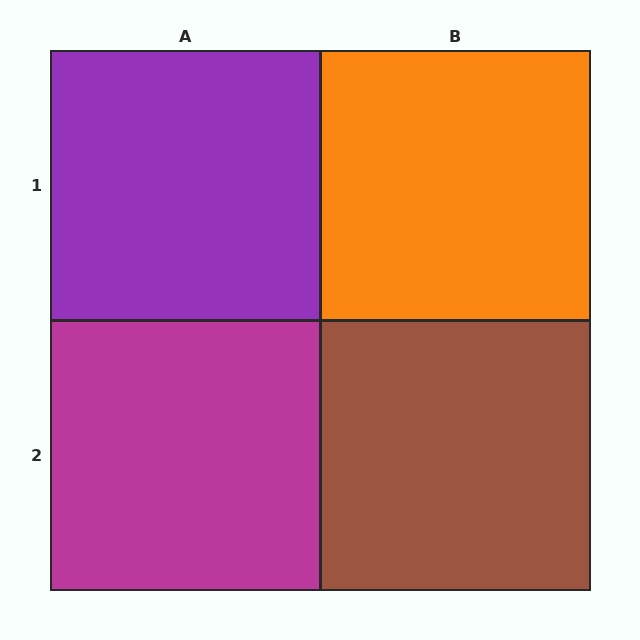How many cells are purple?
1 cell is purple.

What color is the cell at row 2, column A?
Magenta.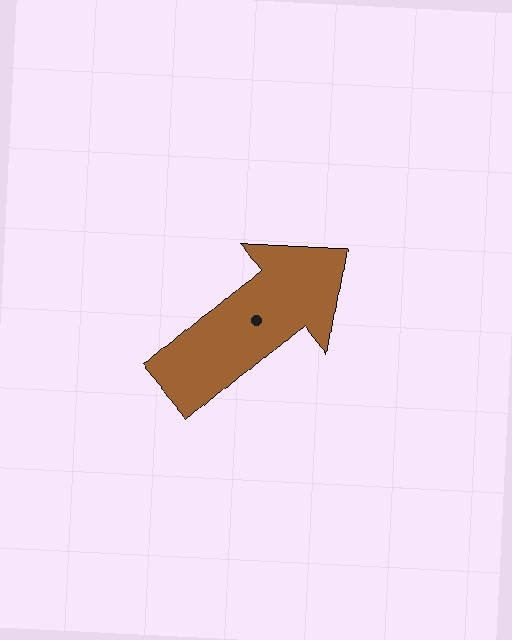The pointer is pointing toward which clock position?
Roughly 2 o'clock.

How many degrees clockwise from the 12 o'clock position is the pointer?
Approximately 49 degrees.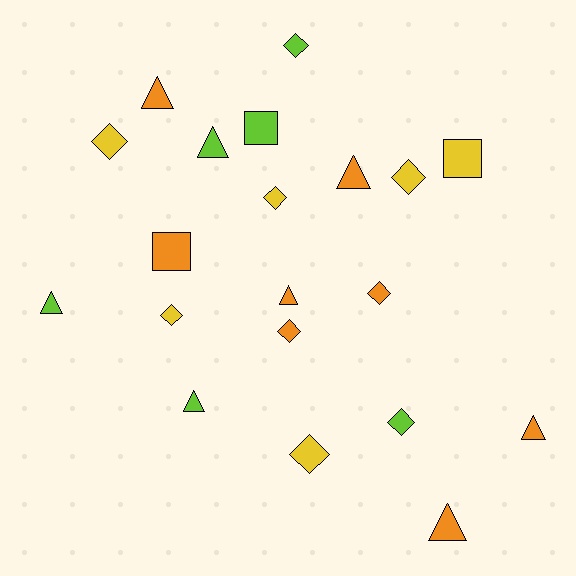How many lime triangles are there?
There are 3 lime triangles.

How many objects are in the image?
There are 20 objects.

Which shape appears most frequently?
Diamond, with 9 objects.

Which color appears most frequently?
Orange, with 8 objects.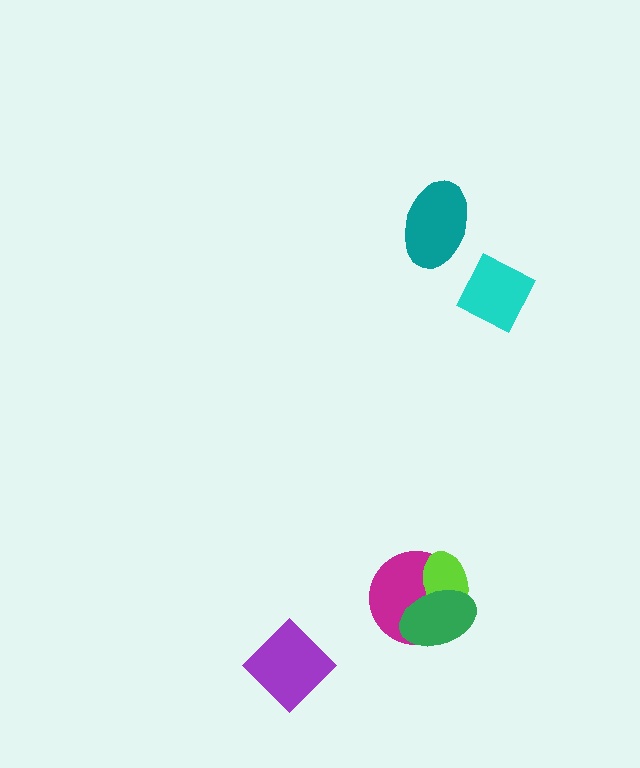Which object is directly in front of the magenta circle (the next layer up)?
The lime ellipse is directly in front of the magenta circle.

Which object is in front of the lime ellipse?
The green ellipse is in front of the lime ellipse.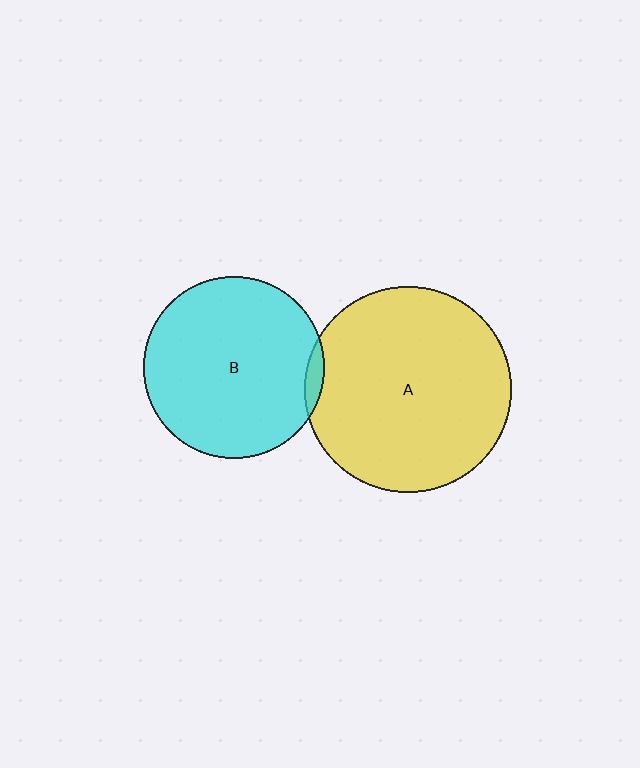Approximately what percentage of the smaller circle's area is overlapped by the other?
Approximately 5%.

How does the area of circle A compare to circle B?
Approximately 1.3 times.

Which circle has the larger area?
Circle A (yellow).